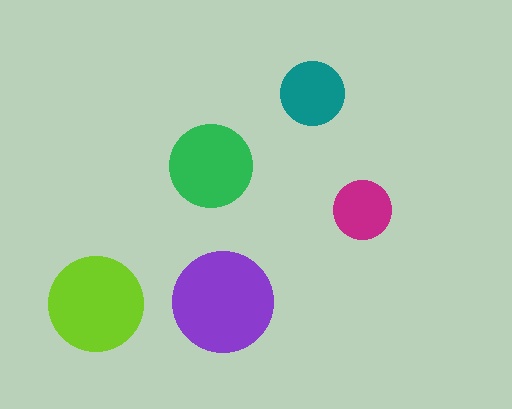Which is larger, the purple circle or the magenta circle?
The purple one.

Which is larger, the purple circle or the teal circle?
The purple one.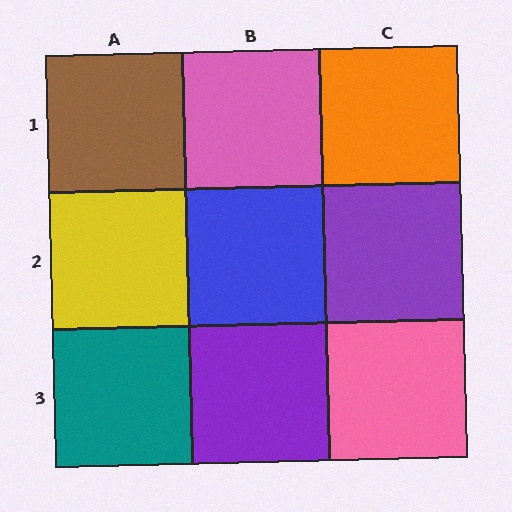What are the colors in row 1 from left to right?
Brown, pink, orange.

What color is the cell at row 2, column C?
Purple.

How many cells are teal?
1 cell is teal.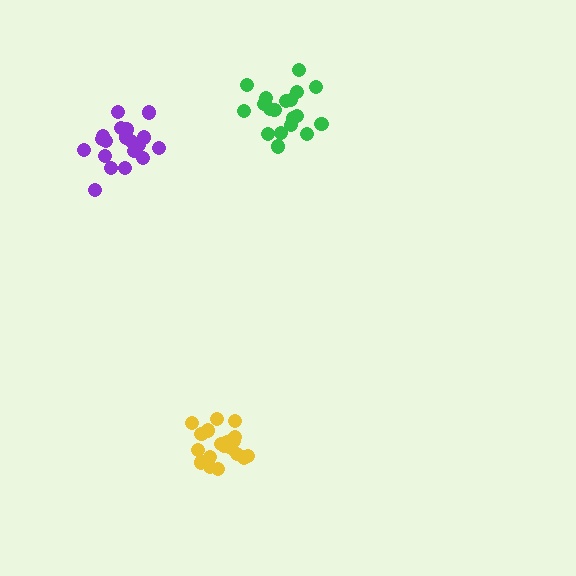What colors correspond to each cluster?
The clusters are colored: purple, yellow, green.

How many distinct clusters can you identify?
There are 3 distinct clusters.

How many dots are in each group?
Group 1: 20 dots, Group 2: 20 dots, Group 3: 19 dots (59 total).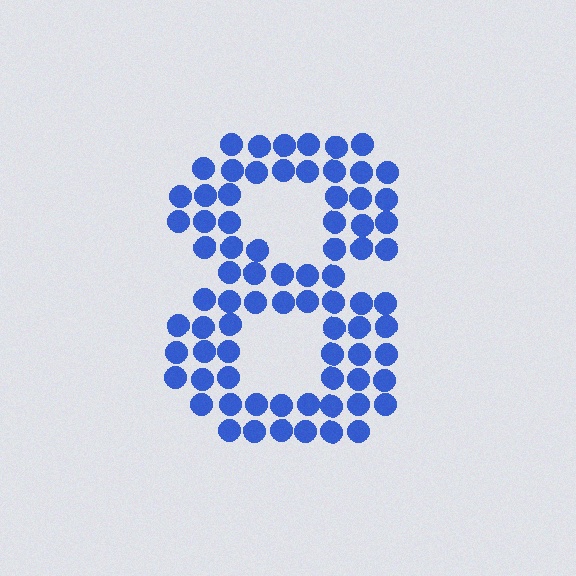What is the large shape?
The large shape is the digit 8.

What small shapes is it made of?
It is made of small circles.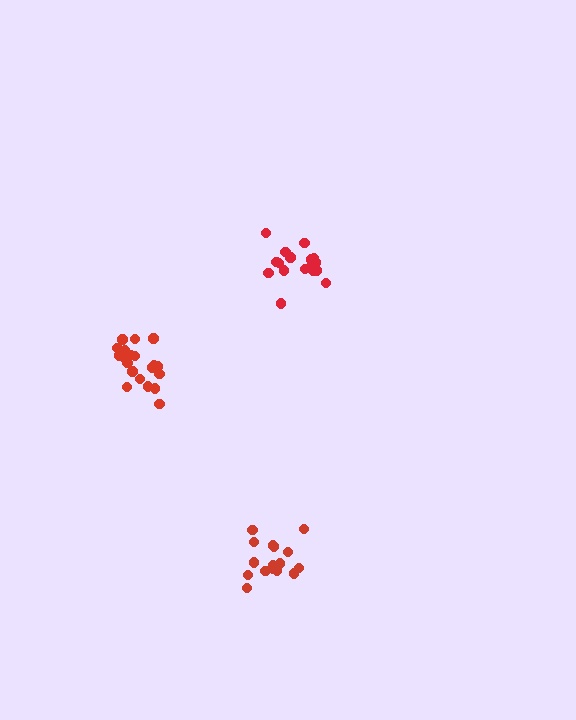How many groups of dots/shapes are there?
There are 3 groups.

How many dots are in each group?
Group 1: 17 dots, Group 2: 20 dots, Group 3: 17 dots (54 total).